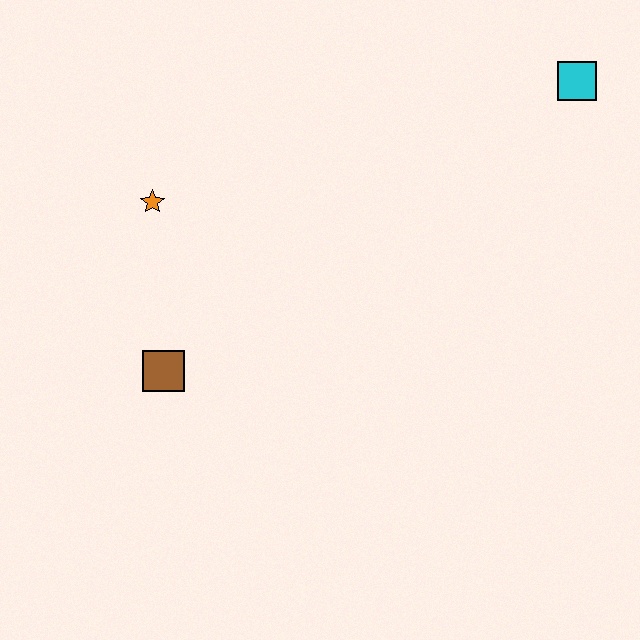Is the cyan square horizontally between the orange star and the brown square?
No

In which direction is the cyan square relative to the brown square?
The cyan square is to the right of the brown square.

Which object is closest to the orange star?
The brown square is closest to the orange star.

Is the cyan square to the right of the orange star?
Yes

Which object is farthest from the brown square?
The cyan square is farthest from the brown square.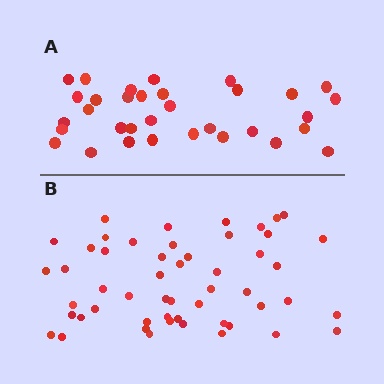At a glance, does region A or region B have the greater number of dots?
Region B (the bottom region) has more dots.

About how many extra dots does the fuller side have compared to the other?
Region B has approximately 20 more dots than region A.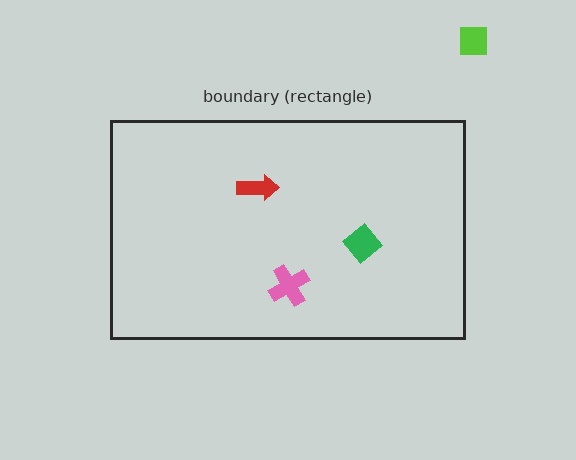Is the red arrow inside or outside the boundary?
Inside.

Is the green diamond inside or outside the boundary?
Inside.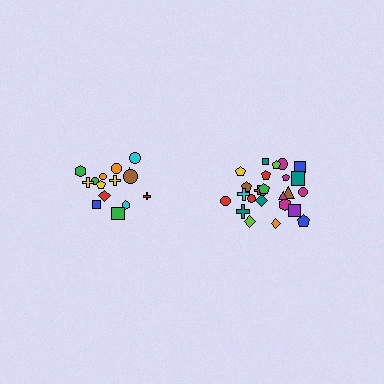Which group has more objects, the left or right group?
The right group.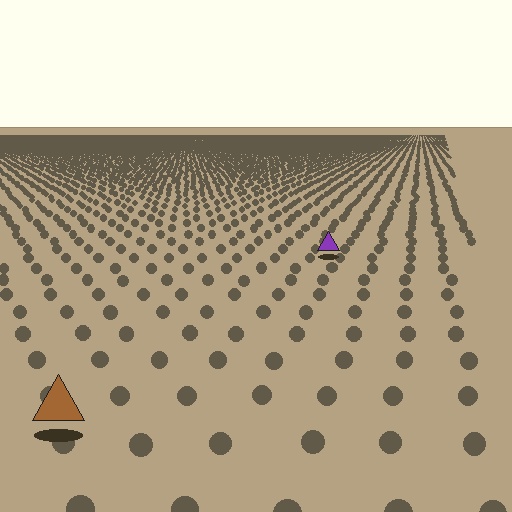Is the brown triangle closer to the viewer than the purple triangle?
Yes. The brown triangle is closer — you can tell from the texture gradient: the ground texture is coarser near it.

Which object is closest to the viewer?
The brown triangle is closest. The texture marks near it are larger and more spread out.